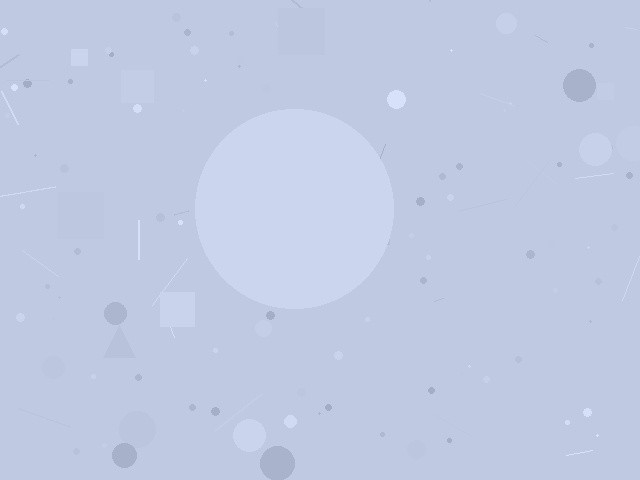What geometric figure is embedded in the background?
A circle is embedded in the background.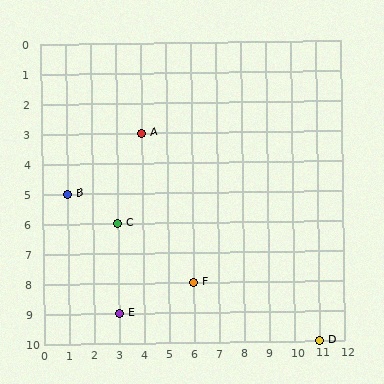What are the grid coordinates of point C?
Point C is at grid coordinates (3, 6).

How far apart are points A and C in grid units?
Points A and C are 1 column and 3 rows apart (about 3.2 grid units diagonally).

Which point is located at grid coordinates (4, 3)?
Point A is at (4, 3).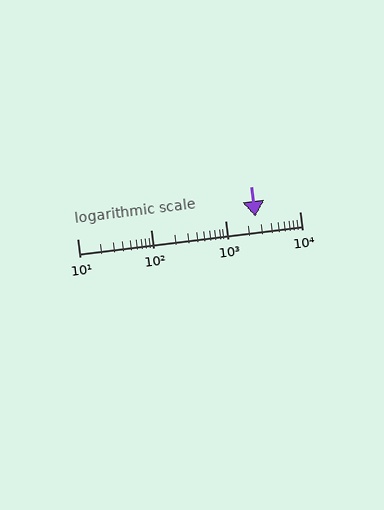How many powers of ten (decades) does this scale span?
The scale spans 3 decades, from 10 to 10000.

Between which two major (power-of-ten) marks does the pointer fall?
The pointer is between 1000 and 10000.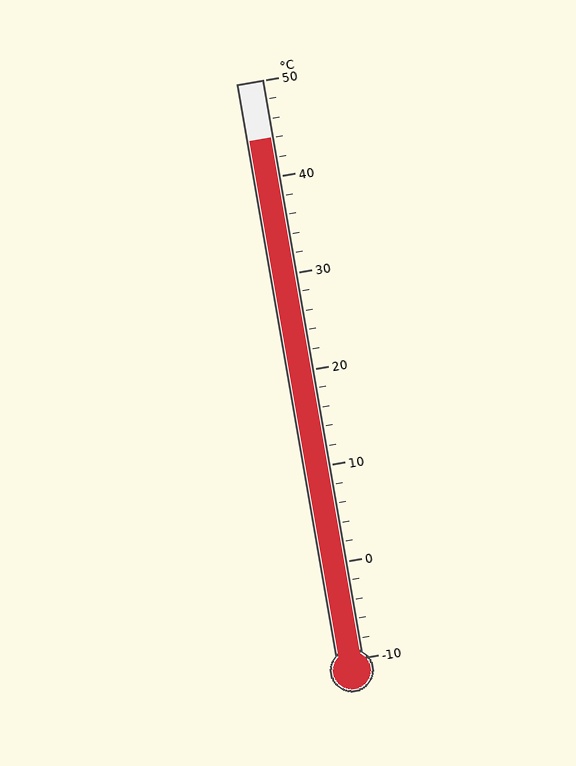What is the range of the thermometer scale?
The thermometer scale ranges from -10°C to 50°C.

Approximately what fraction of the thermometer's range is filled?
The thermometer is filled to approximately 90% of its range.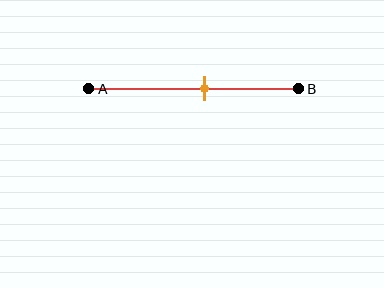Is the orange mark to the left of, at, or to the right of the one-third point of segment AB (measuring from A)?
The orange mark is to the right of the one-third point of segment AB.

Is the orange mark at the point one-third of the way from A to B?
No, the mark is at about 55% from A, not at the 33% one-third point.